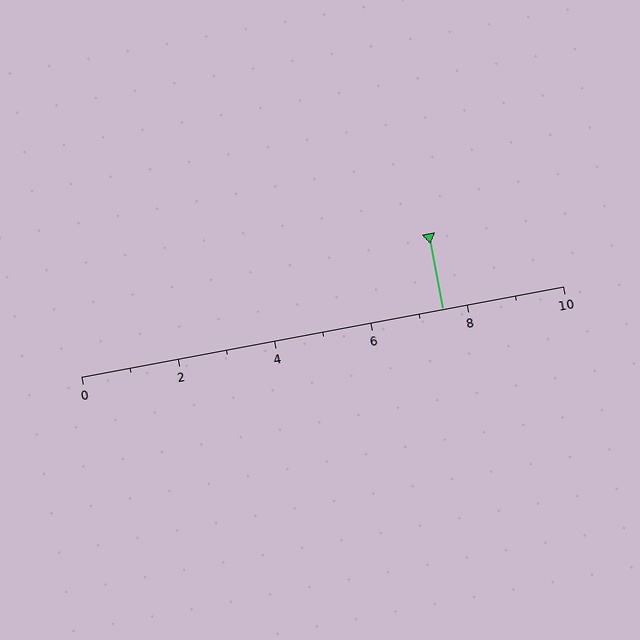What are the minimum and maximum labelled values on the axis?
The axis runs from 0 to 10.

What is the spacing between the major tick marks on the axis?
The major ticks are spaced 2 apart.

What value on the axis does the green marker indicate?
The marker indicates approximately 7.5.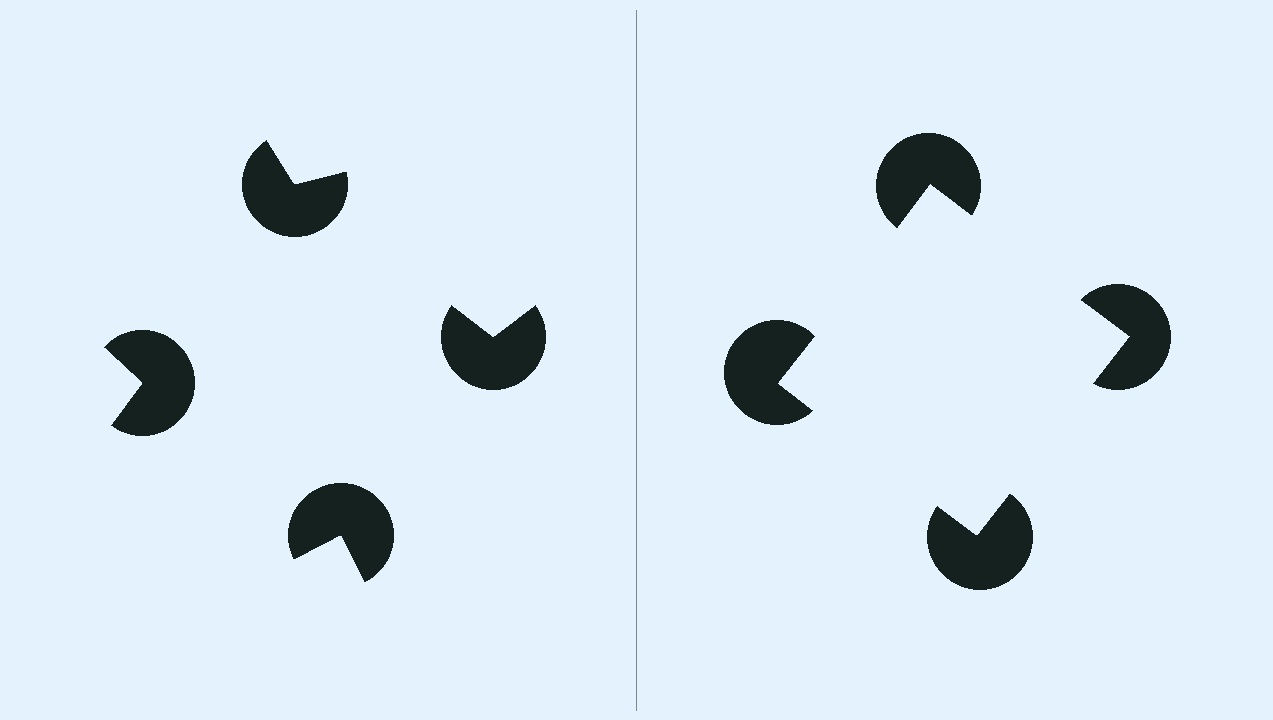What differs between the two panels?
The pac-man discs are positioned identically on both sides; only the wedge orientations differ. On the right they align to a square; on the left they are misaligned.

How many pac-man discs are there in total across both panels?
8 — 4 on each side.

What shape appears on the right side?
An illusory square.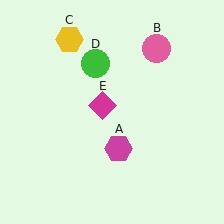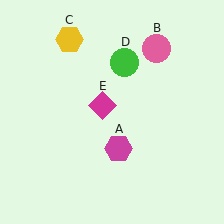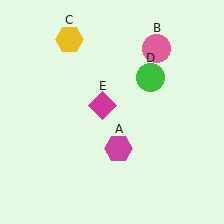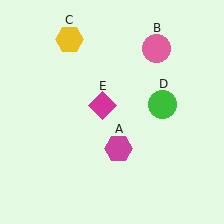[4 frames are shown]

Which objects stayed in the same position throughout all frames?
Magenta hexagon (object A) and pink circle (object B) and yellow hexagon (object C) and magenta diamond (object E) remained stationary.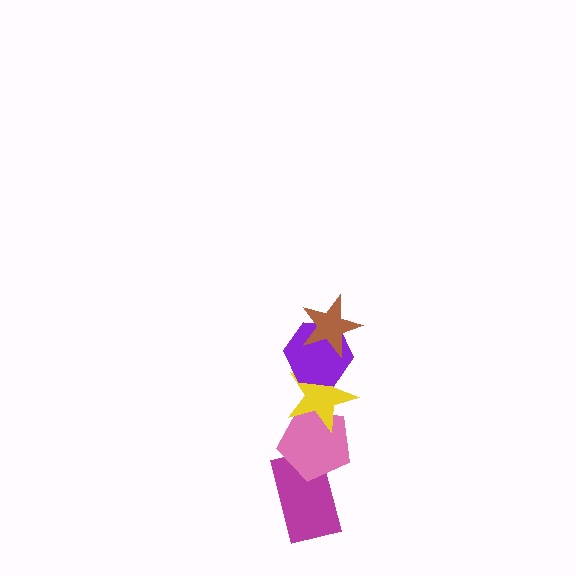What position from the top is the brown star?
The brown star is 1st from the top.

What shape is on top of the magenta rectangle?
The pink pentagon is on top of the magenta rectangle.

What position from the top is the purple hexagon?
The purple hexagon is 2nd from the top.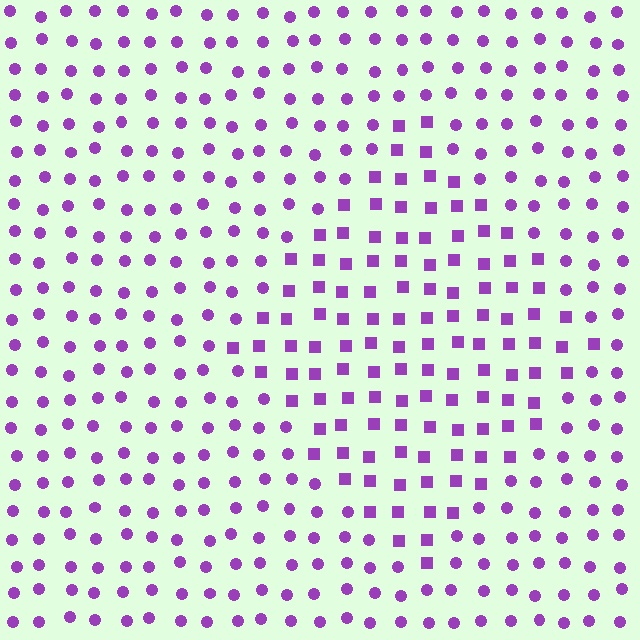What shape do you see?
I see a diamond.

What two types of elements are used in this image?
The image uses squares inside the diamond region and circles outside it.